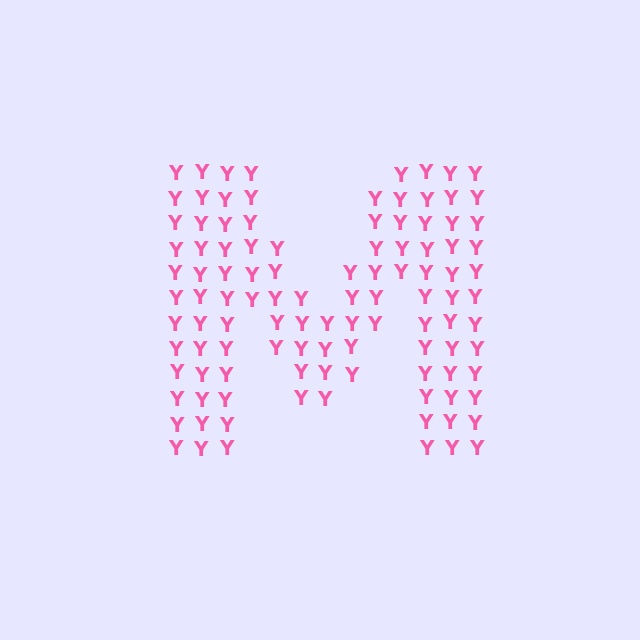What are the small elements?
The small elements are letter Y's.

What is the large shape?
The large shape is the letter M.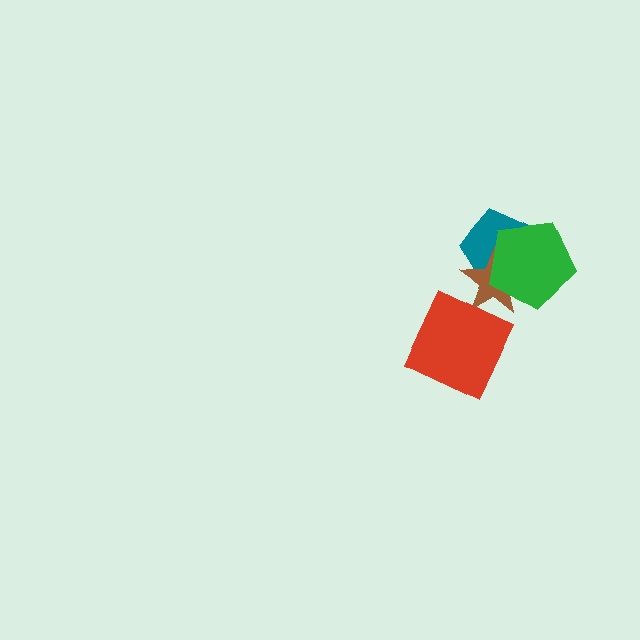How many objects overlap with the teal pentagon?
2 objects overlap with the teal pentagon.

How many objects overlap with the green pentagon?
2 objects overlap with the green pentagon.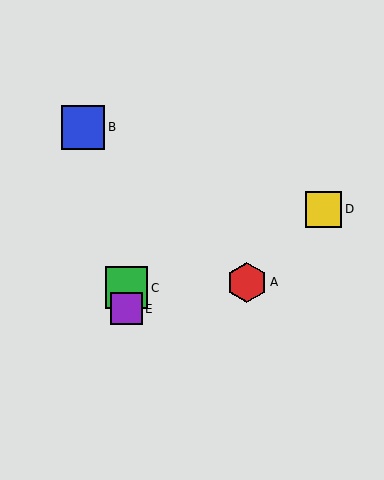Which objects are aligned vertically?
Objects C, E are aligned vertically.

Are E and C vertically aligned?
Yes, both are at x≈127.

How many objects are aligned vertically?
2 objects (C, E) are aligned vertically.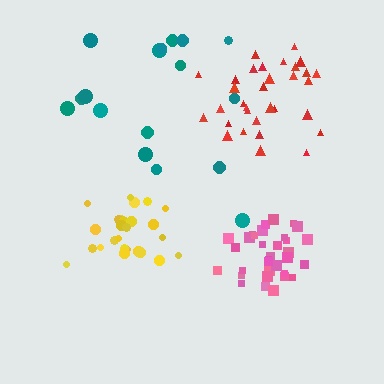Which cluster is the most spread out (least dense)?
Teal.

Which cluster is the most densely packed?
Pink.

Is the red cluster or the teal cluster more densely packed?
Red.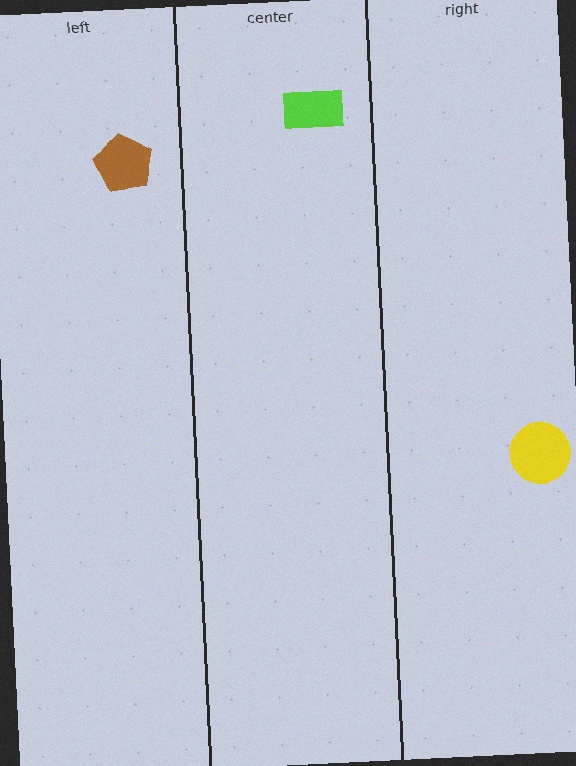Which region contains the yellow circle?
The right region.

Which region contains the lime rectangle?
The center region.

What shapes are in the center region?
The lime rectangle.